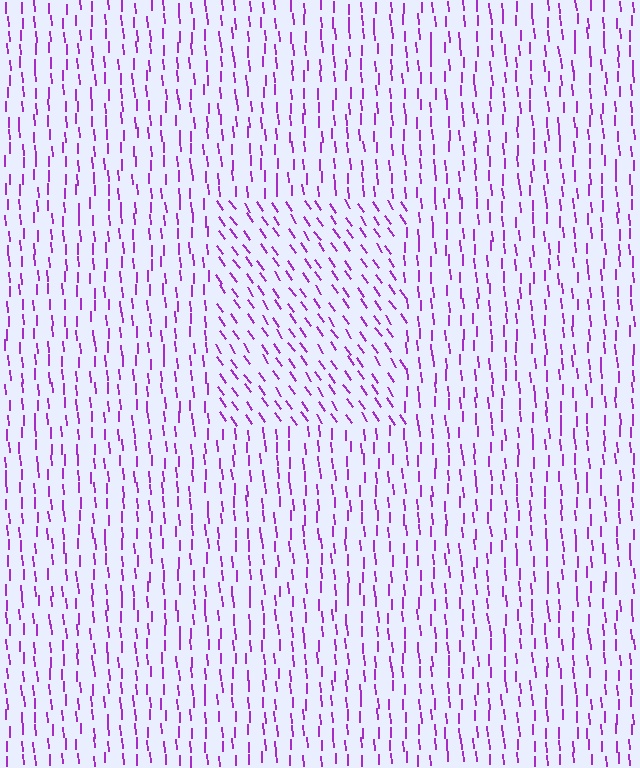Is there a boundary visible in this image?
Yes, there is a texture boundary formed by a change in line orientation.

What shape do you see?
I see a rectangle.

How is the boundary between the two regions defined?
The boundary is defined purely by a change in line orientation (approximately 32 degrees difference). All lines are the same color and thickness.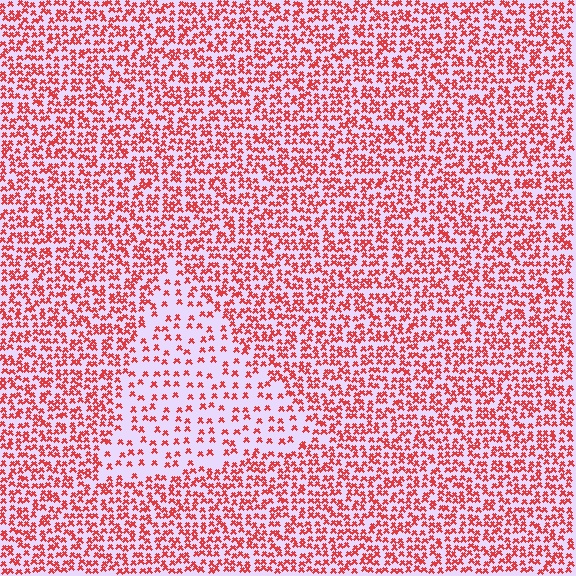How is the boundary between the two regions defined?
The boundary is defined by a change in element density (approximately 2.3x ratio). All elements are the same color, size, and shape.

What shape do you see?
I see a triangle.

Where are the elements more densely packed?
The elements are more densely packed outside the triangle boundary.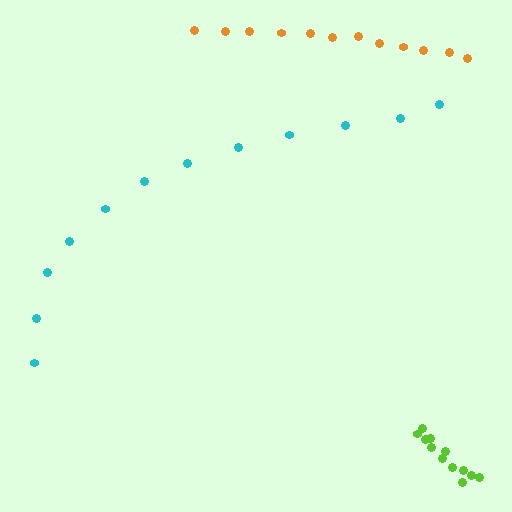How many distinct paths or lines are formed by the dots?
There are 3 distinct paths.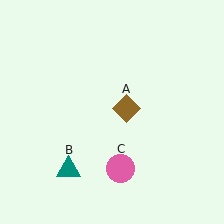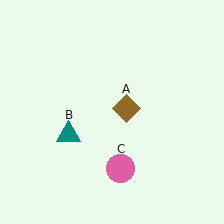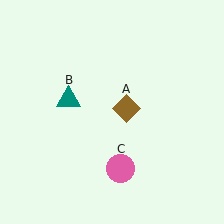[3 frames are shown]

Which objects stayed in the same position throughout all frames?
Brown diamond (object A) and pink circle (object C) remained stationary.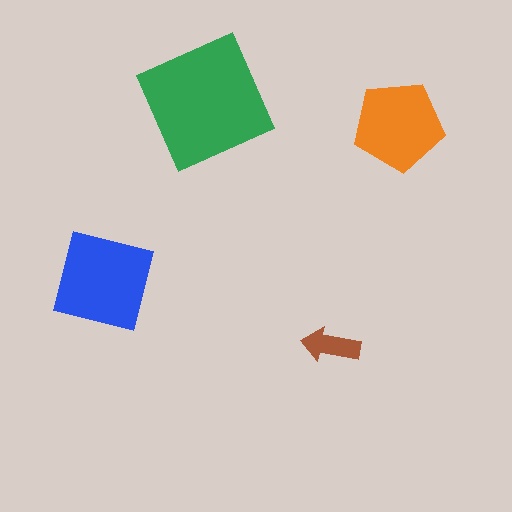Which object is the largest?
The green square.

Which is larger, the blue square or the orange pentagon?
The blue square.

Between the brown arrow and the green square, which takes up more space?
The green square.